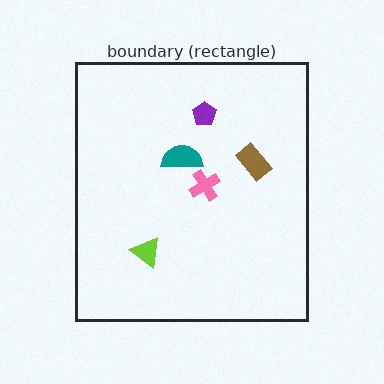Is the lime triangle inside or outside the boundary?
Inside.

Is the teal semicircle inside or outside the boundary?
Inside.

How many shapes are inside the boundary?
5 inside, 0 outside.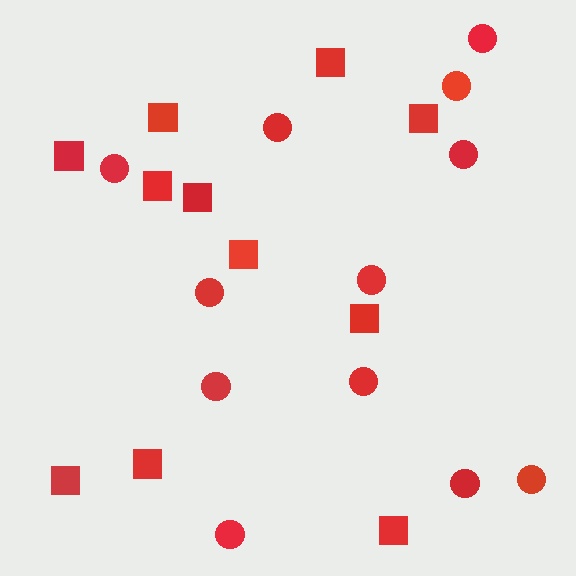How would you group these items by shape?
There are 2 groups: one group of squares (11) and one group of circles (12).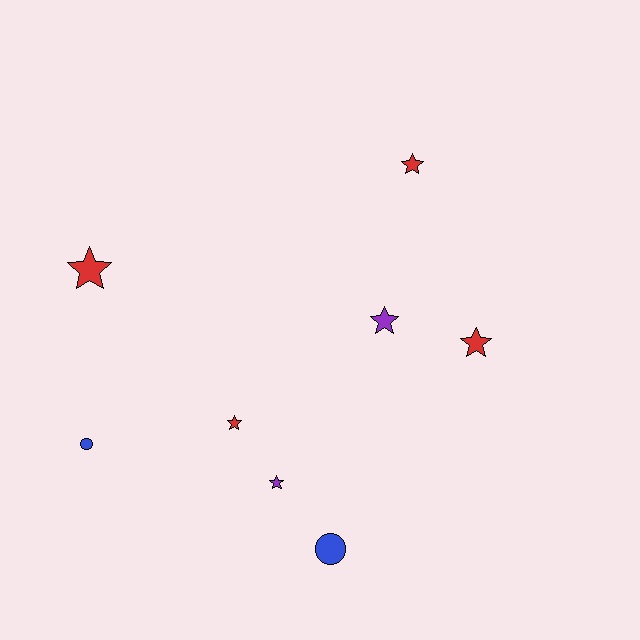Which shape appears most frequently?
Star, with 6 objects.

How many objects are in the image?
There are 8 objects.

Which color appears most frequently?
Red, with 4 objects.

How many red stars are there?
There are 4 red stars.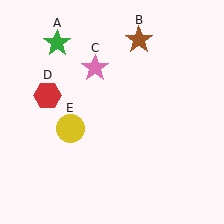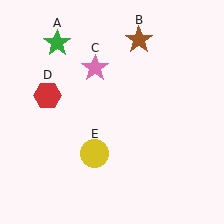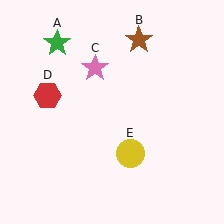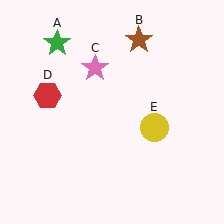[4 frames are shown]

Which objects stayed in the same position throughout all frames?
Green star (object A) and brown star (object B) and pink star (object C) and red hexagon (object D) remained stationary.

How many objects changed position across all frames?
1 object changed position: yellow circle (object E).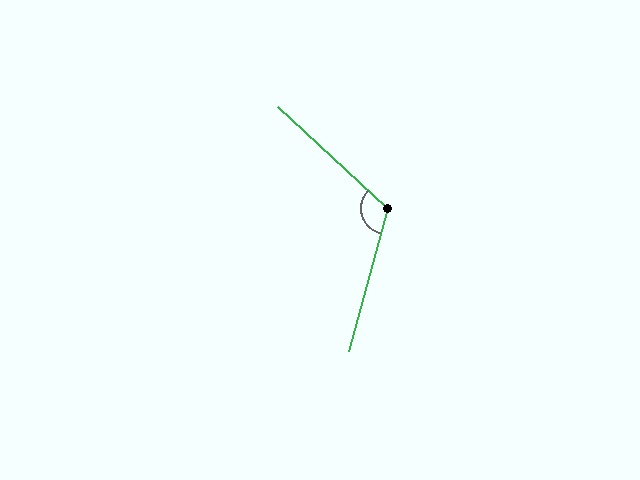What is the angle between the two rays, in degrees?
Approximately 118 degrees.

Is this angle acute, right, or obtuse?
It is obtuse.